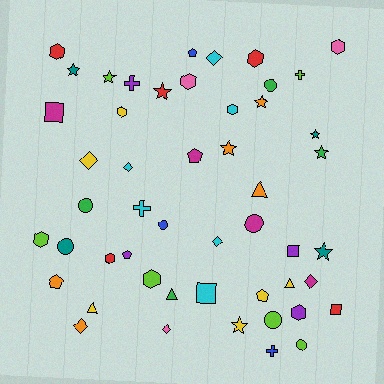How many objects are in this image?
There are 50 objects.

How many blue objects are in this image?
There are 3 blue objects.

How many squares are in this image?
There are 4 squares.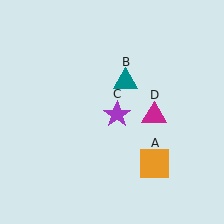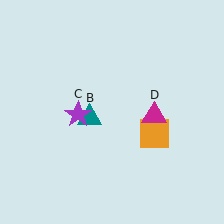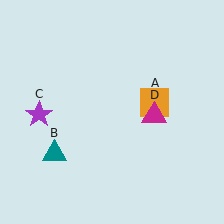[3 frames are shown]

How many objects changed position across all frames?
3 objects changed position: orange square (object A), teal triangle (object B), purple star (object C).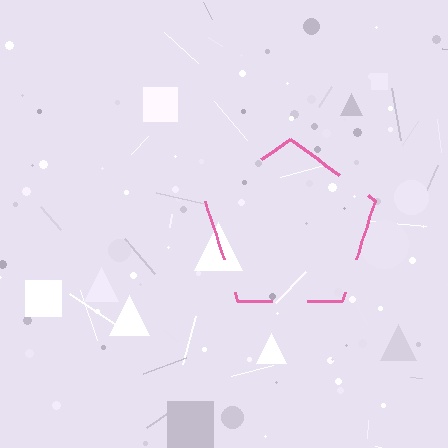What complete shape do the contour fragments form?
The contour fragments form a pentagon.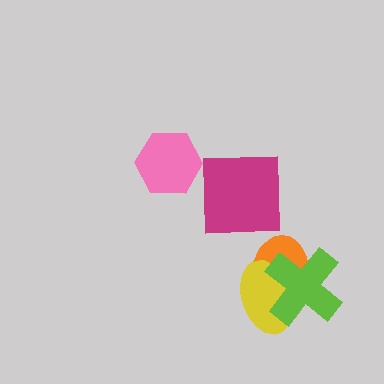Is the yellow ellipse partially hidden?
Yes, it is partially covered by another shape.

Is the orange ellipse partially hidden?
Yes, it is partially covered by another shape.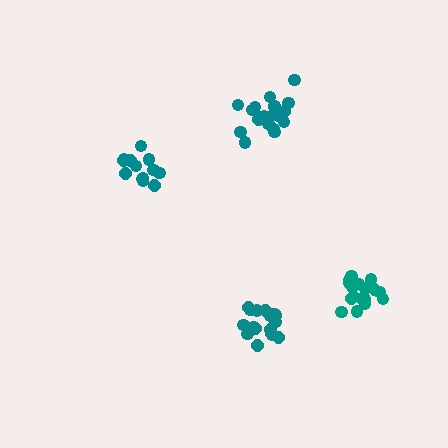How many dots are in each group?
Group 1: 20 dots, Group 2: 18 dots, Group 3: 14 dots, Group 4: 20 dots (72 total).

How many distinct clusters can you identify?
There are 4 distinct clusters.